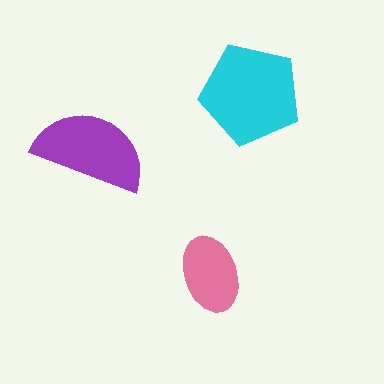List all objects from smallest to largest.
The pink ellipse, the purple semicircle, the cyan pentagon.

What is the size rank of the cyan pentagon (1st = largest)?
1st.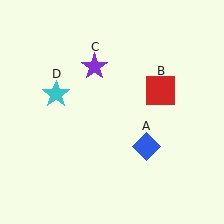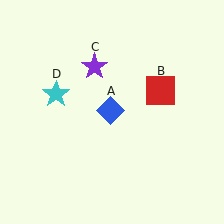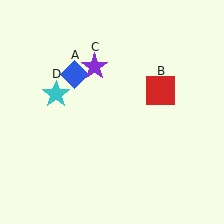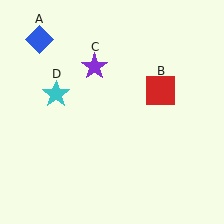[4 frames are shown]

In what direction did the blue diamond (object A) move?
The blue diamond (object A) moved up and to the left.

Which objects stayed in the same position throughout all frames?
Red square (object B) and purple star (object C) and cyan star (object D) remained stationary.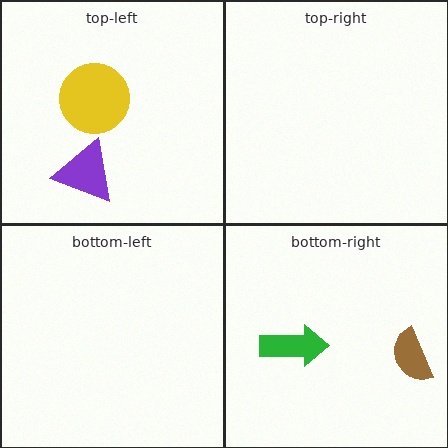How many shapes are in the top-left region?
2.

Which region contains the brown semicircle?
The bottom-right region.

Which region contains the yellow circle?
The top-left region.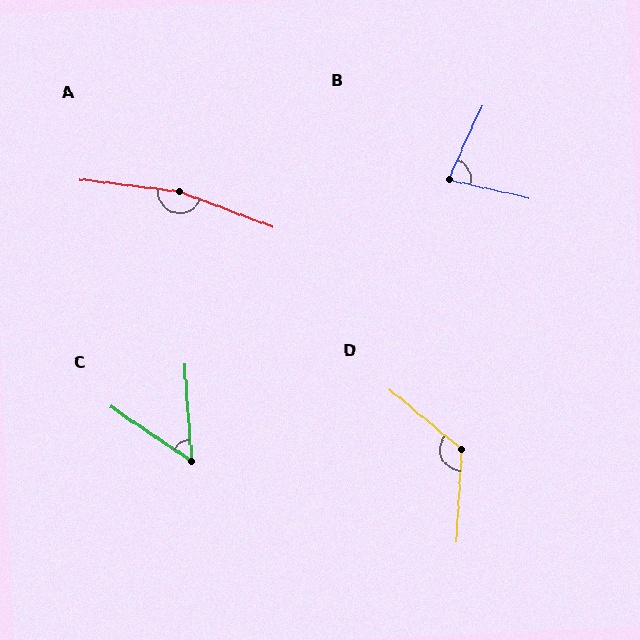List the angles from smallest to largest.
C (52°), B (79°), D (127°), A (166°).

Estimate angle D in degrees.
Approximately 127 degrees.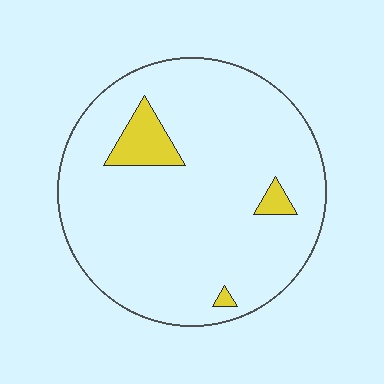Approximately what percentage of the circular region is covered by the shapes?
Approximately 5%.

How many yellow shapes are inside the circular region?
3.